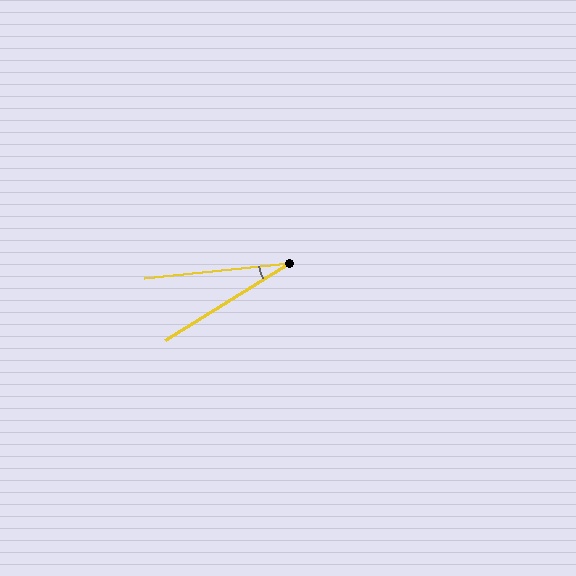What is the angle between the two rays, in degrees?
Approximately 26 degrees.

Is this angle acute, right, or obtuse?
It is acute.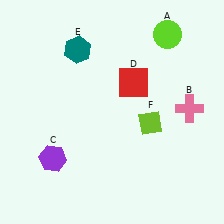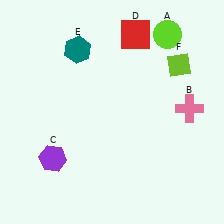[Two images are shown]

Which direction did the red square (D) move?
The red square (D) moved up.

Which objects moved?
The objects that moved are: the red square (D), the lime diamond (F).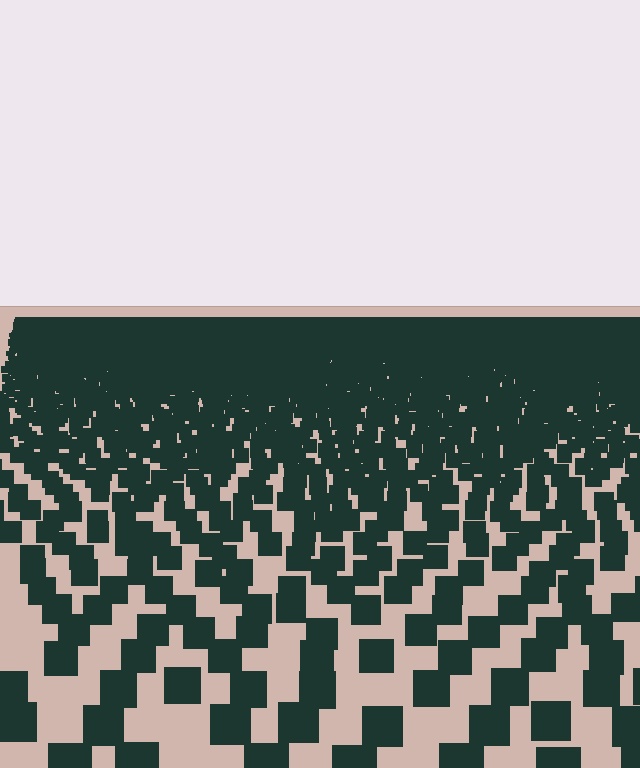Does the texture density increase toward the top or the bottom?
Density increases toward the top.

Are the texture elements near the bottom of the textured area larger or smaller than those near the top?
Larger. Near the bottom, elements are closer to the viewer and appear at a bigger on-screen size.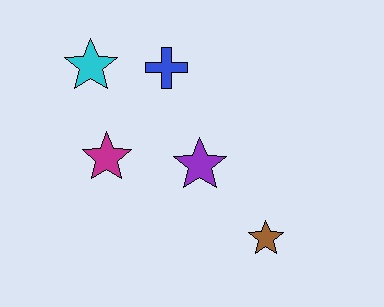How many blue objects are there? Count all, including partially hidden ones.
There is 1 blue object.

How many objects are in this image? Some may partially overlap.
There are 5 objects.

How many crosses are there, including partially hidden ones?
There is 1 cross.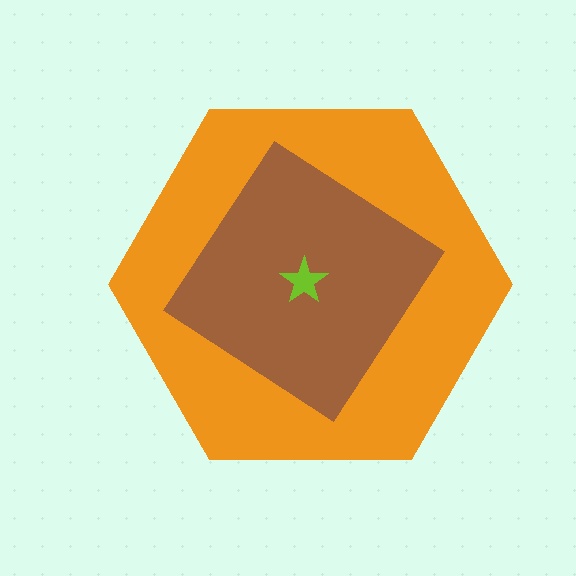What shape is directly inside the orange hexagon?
The brown diamond.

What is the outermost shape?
The orange hexagon.